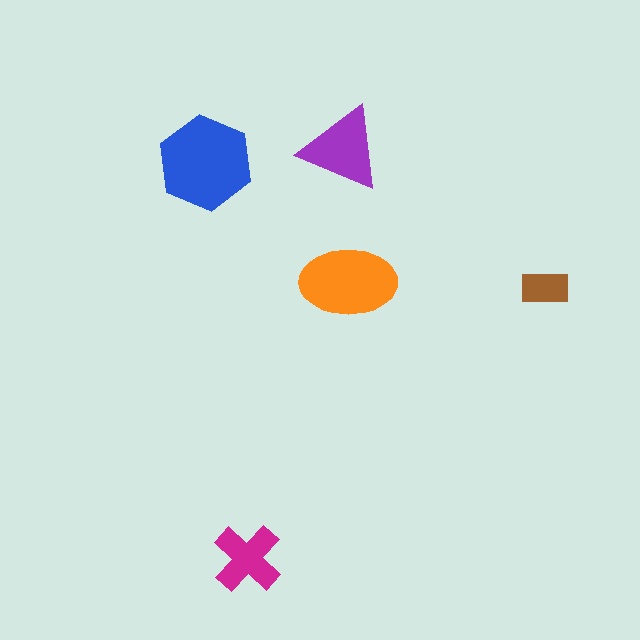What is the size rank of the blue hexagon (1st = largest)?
1st.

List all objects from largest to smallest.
The blue hexagon, the orange ellipse, the purple triangle, the magenta cross, the brown rectangle.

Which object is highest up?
The purple triangle is topmost.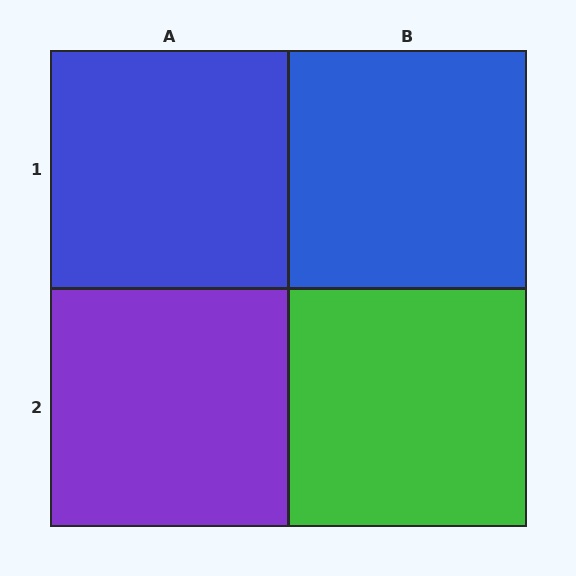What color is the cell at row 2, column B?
Green.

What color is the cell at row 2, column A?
Purple.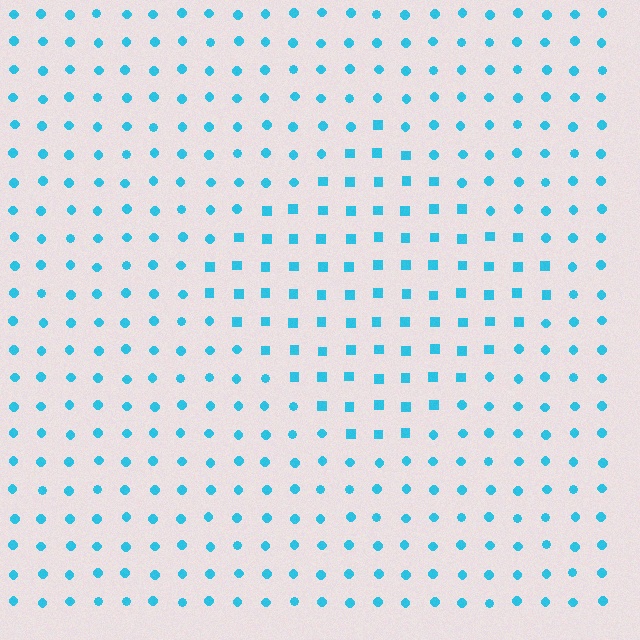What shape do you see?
I see a diamond.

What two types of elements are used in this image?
The image uses squares inside the diamond region and circles outside it.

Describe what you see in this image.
The image is filled with small cyan elements arranged in a uniform grid. A diamond-shaped region contains squares, while the surrounding area contains circles. The boundary is defined purely by the change in element shape.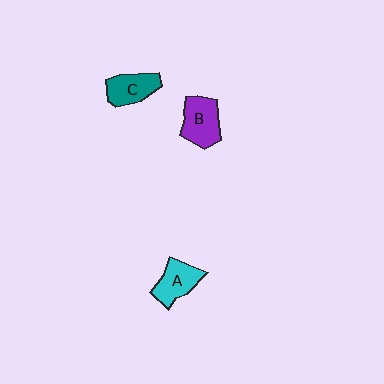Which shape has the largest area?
Shape B (purple).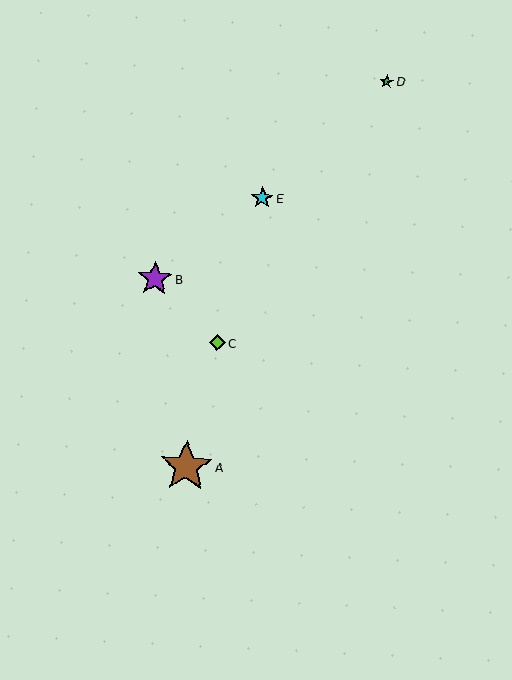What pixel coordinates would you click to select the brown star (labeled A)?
Click at (186, 467) to select the brown star A.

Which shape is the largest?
The brown star (labeled A) is the largest.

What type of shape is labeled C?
Shape C is a lime diamond.